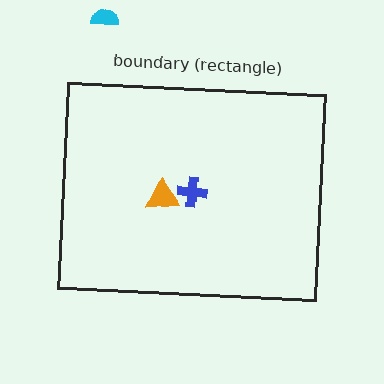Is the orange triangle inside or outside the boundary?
Inside.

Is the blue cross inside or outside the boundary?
Inside.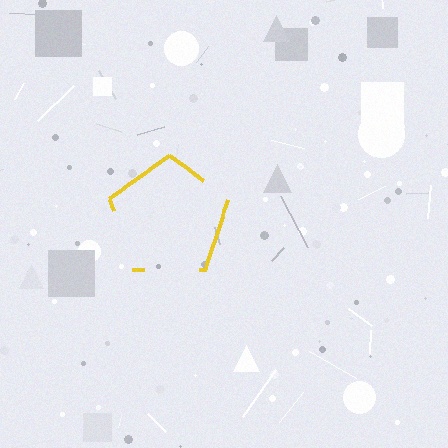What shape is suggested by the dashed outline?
The dashed outline suggests a pentagon.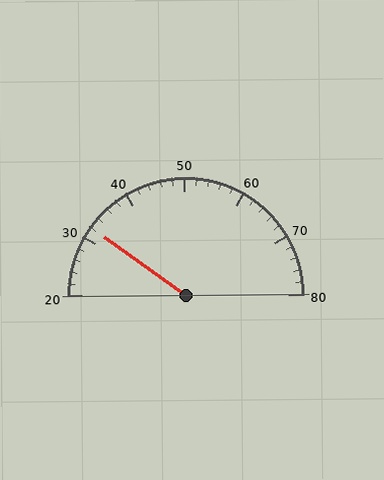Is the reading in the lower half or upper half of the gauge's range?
The reading is in the lower half of the range (20 to 80).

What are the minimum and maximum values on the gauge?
The gauge ranges from 20 to 80.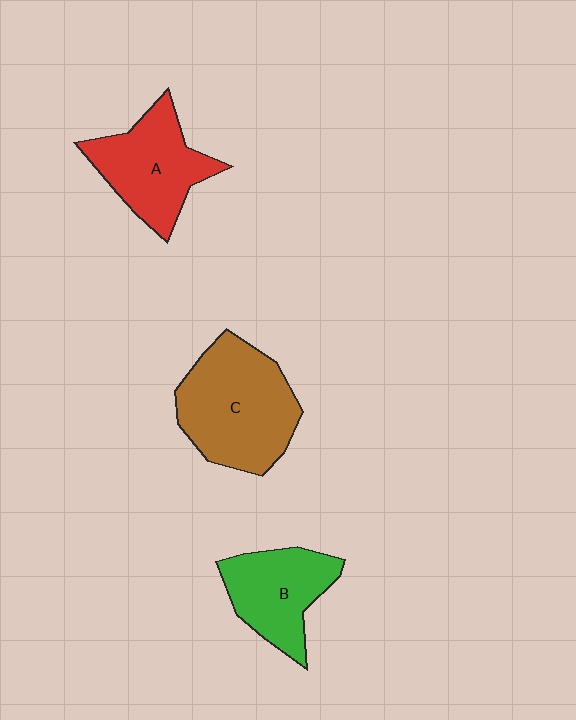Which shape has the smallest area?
Shape B (green).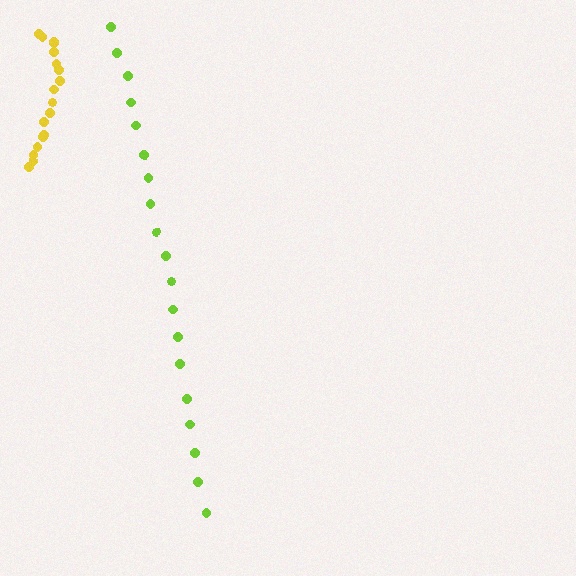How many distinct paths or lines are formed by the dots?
There are 2 distinct paths.